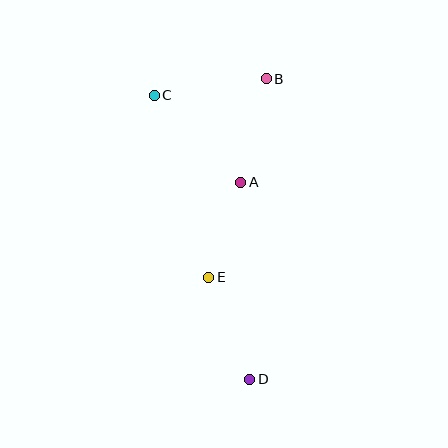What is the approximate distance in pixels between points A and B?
The distance between A and B is approximately 107 pixels.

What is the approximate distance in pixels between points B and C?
The distance between B and C is approximately 113 pixels.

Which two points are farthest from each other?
Points B and D are farthest from each other.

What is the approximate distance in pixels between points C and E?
The distance between C and E is approximately 190 pixels.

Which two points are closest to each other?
Points A and E are closest to each other.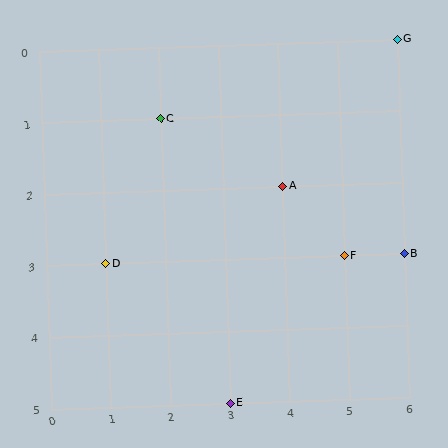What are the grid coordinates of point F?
Point F is at grid coordinates (5, 3).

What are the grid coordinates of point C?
Point C is at grid coordinates (2, 1).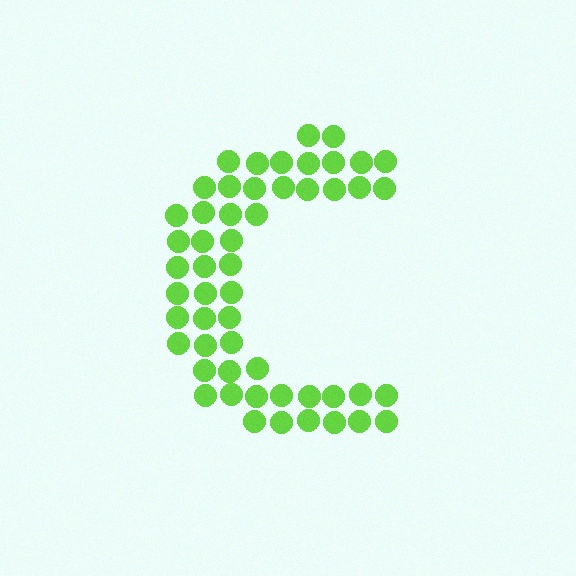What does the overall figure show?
The overall figure shows the letter C.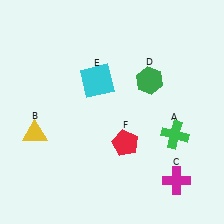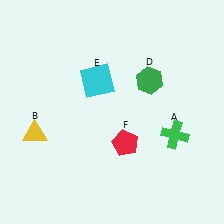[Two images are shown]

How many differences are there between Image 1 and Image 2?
There is 1 difference between the two images.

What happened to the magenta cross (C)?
The magenta cross (C) was removed in Image 2. It was in the bottom-right area of Image 1.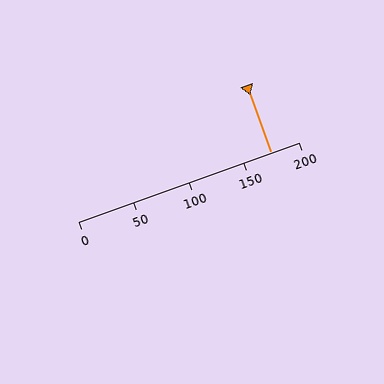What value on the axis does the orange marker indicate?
The marker indicates approximately 175.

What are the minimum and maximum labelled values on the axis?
The axis runs from 0 to 200.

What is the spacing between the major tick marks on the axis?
The major ticks are spaced 50 apart.